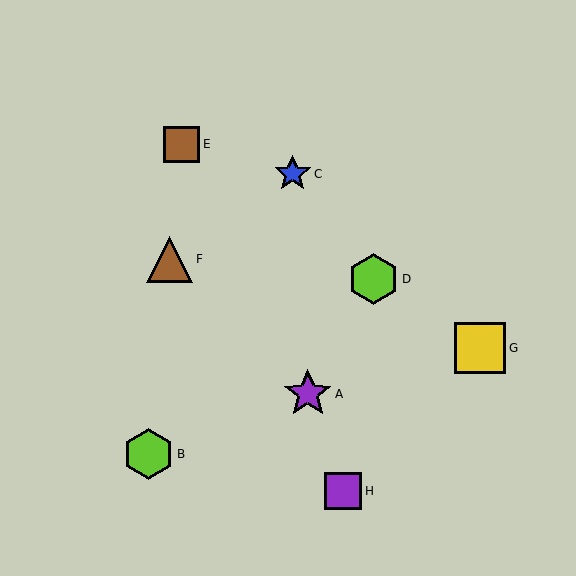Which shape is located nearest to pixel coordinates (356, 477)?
The purple square (labeled H) at (343, 491) is nearest to that location.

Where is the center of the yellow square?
The center of the yellow square is at (480, 348).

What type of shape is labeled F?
Shape F is a brown triangle.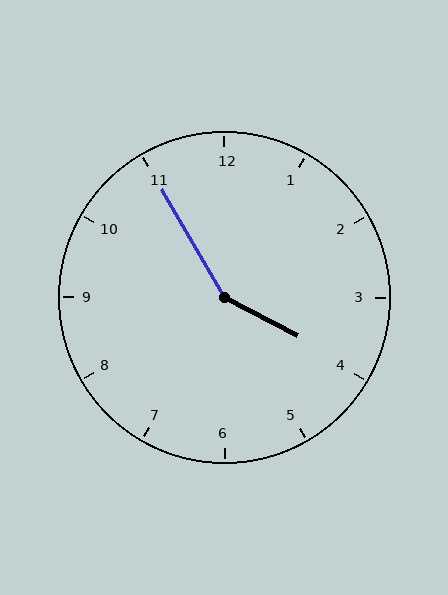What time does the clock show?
3:55.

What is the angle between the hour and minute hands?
Approximately 148 degrees.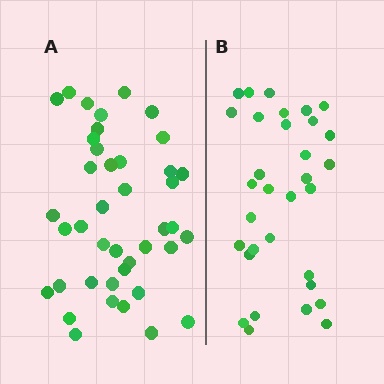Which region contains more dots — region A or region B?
Region A (the left region) has more dots.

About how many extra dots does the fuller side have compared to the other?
Region A has roughly 8 or so more dots than region B.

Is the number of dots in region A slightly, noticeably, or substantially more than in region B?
Region A has noticeably more, but not dramatically so. The ratio is roughly 1.3 to 1.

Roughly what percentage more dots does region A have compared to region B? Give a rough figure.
About 30% more.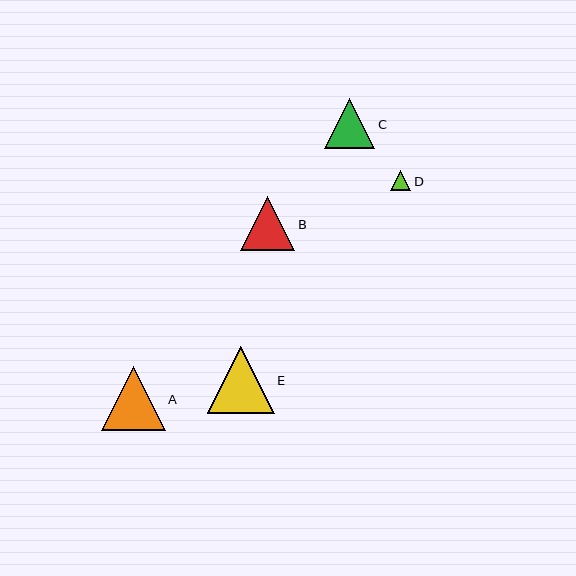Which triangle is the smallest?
Triangle D is the smallest with a size of approximately 20 pixels.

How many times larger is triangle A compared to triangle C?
Triangle A is approximately 1.3 times the size of triangle C.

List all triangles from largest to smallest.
From largest to smallest: E, A, B, C, D.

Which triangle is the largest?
Triangle E is the largest with a size of approximately 67 pixels.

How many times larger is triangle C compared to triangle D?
Triangle C is approximately 2.5 times the size of triangle D.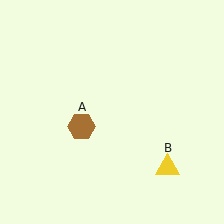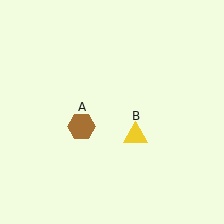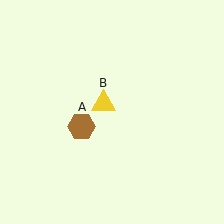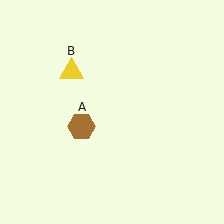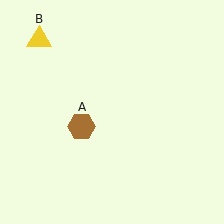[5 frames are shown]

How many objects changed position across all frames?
1 object changed position: yellow triangle (object B).